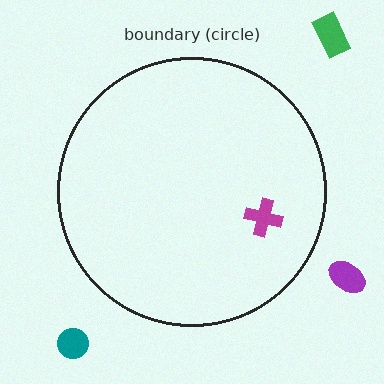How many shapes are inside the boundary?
1 inside, 3 outside.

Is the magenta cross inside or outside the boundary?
Inside.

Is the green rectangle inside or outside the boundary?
Outside.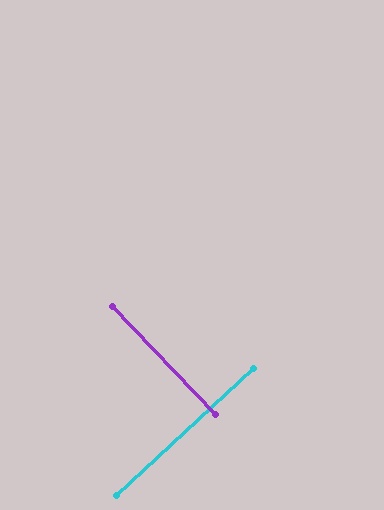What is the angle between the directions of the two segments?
Approximately 89 degrees.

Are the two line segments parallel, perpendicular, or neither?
Perpendicular — they meet at approximately 89°.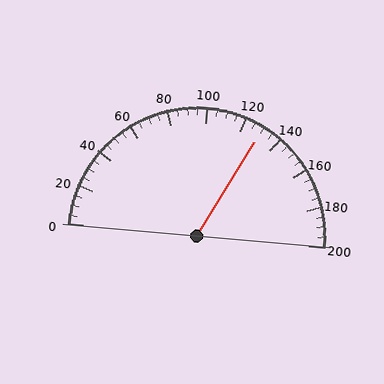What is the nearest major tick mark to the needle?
The nearest major tick mark is 120.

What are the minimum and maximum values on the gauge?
The gauge ranges from 0 to 200.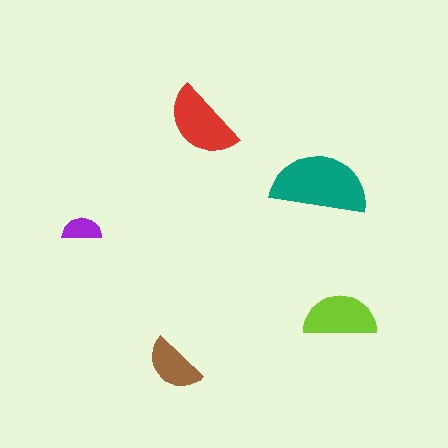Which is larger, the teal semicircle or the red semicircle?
The teal one.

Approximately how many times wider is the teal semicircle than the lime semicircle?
About 1.5 times wider.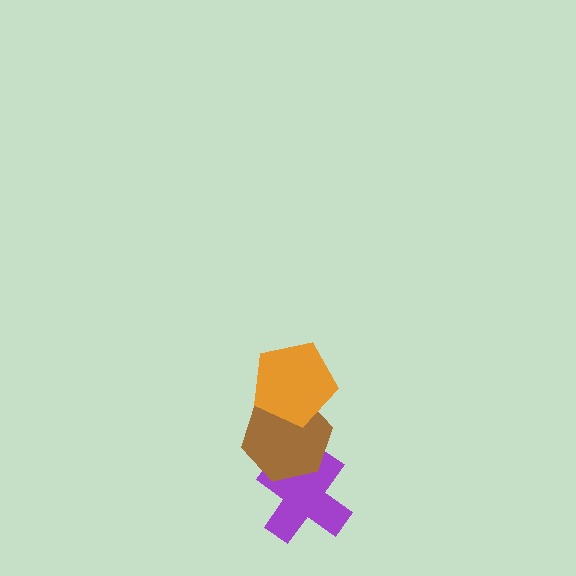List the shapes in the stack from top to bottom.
From top to bottom: the orange pentagon, the brown hexagon, the purple cross.